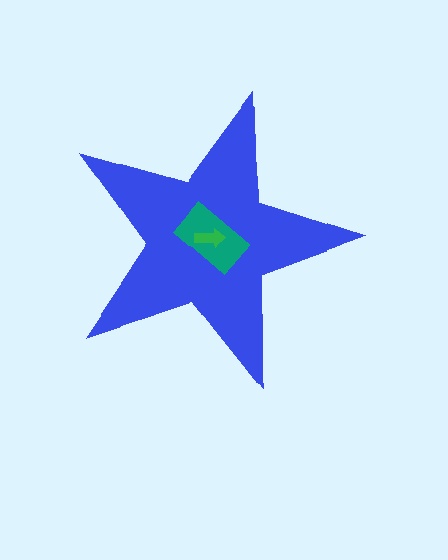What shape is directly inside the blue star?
The teal rectangle.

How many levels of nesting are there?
3.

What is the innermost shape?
The green arrow.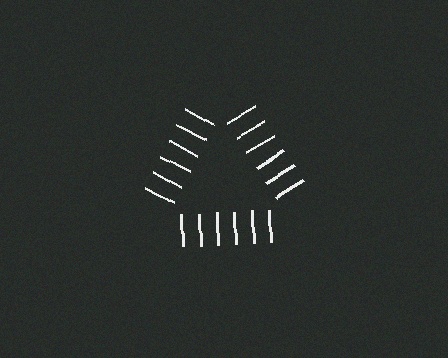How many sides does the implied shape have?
3 sides — the line-ends trace a triangle.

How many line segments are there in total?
18 — 6 along each of the 3 edges.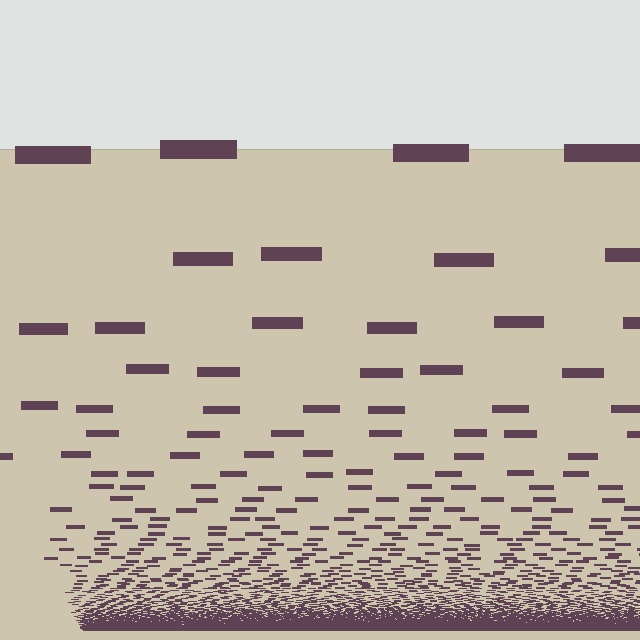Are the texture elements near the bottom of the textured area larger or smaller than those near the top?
Smaller. The gradient is inverted — elements near the bottom are smaller and denser.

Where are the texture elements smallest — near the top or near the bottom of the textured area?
Near the bottom.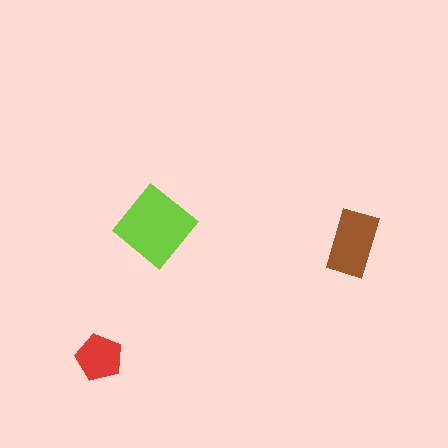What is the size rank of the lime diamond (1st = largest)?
1st.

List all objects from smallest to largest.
The red pentagon, the brown rectangle, the lime diamond.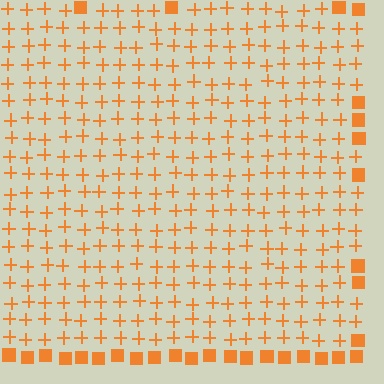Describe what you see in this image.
The image is filled with small orange elements arranged in a uniform grid. A rectangle-shaped region contains plus signs, while the surrounding area contains squares. The boundary is defined purely by the change in element shape.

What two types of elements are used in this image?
The image uses plus signs inside the rectangle region and squares outside it.